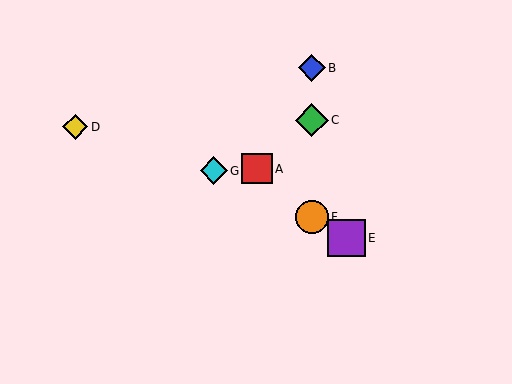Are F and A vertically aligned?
No, F is at x≈312 and A is at x≈257.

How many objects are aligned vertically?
3 objects (B, C, F) are aligned vertically.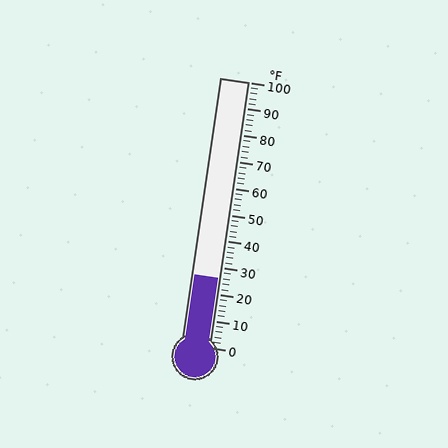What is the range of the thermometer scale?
The thermometer scale ranges from 0°F to 100°F.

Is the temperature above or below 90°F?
The temperature is below 90°F.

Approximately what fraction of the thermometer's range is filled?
The thermometer is filled to approximately 25% of its range.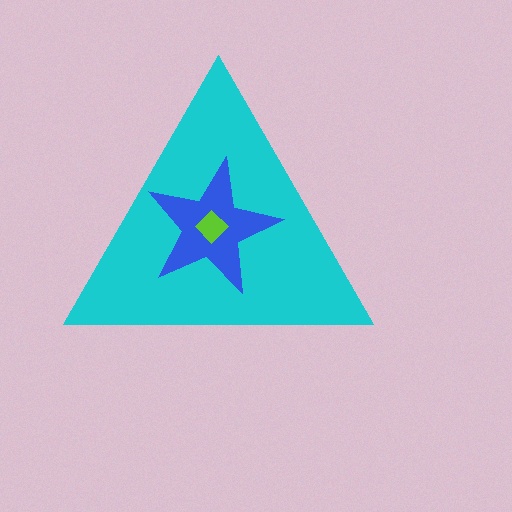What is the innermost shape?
The lime diamond.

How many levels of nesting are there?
3.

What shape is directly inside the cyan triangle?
The blue star.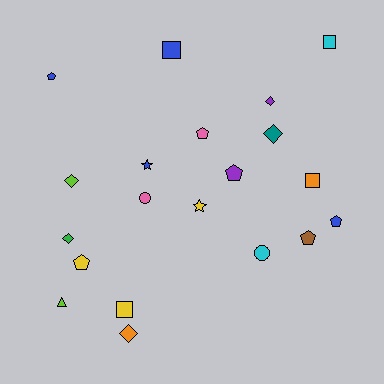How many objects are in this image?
There are 20 objects.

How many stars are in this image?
There are 2 stars.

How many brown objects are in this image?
There is 1 brown object.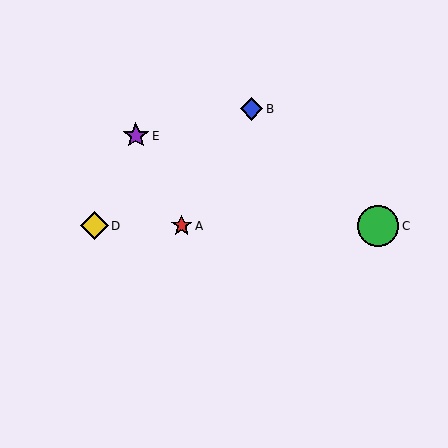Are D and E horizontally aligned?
No, D is at y≈226 and E is at y≈136.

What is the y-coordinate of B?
Object B is at y≈109.